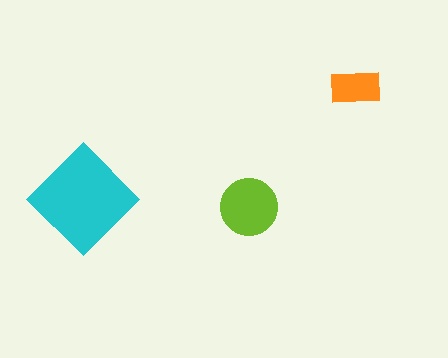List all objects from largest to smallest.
The cyan diamond, the lime circle, the orange rectangle.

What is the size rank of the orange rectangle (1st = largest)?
3rd.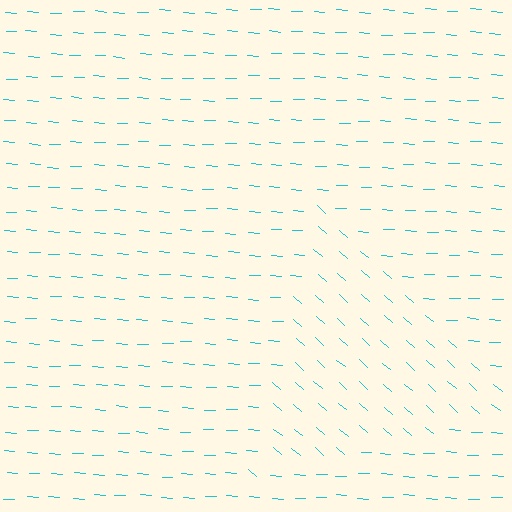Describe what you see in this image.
The image is filled with small cyan line segments. A triangle region in the image has lines oriented differently from the surrounding lines, creating a visible texture boundary.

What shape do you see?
I see a triangle.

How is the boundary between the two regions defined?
The boundary is defined purely by a change in line orientation (approximately 38 degrees difference). All lines are the same color and thickness.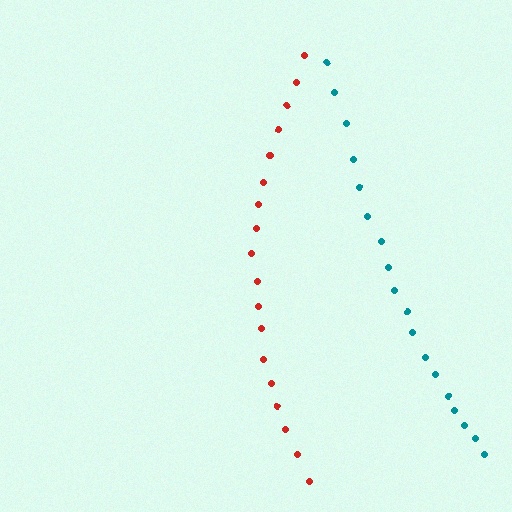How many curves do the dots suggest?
There are 2 distinct paths.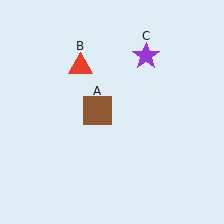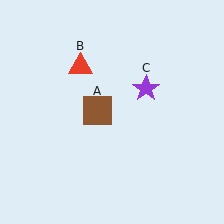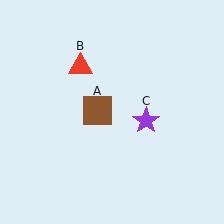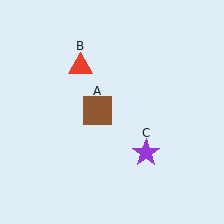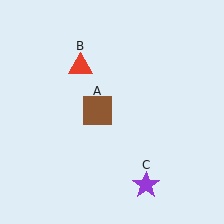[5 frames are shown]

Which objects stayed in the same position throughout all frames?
Brown square (object A) and red triangle (object B) remained stationary.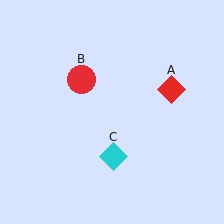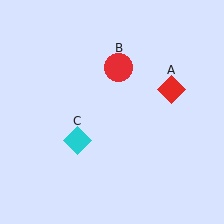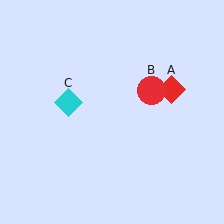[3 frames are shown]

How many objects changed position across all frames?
2 objects changed position: red circle (object B), cyan diamond (object C).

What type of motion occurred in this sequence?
The red circle (object B), cyan diamond (object C) rotated clockwise around the center of the scene.